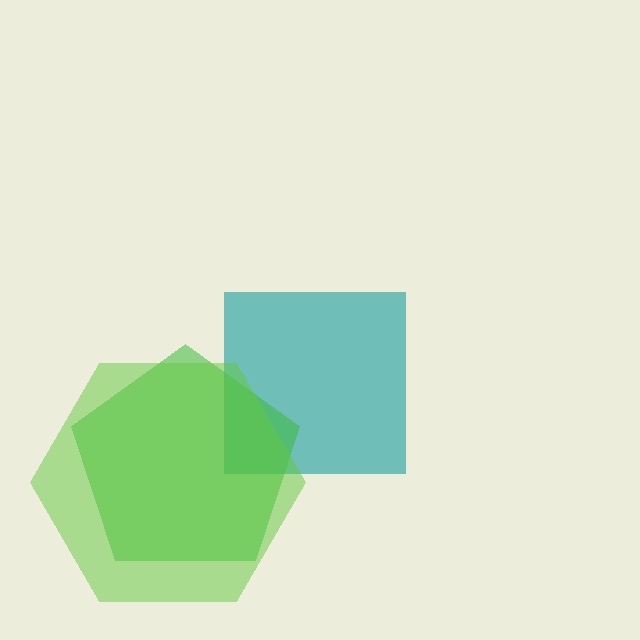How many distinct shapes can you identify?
There are 3 distinct shapes: a teal square, a green pentagon, a lime hexagon.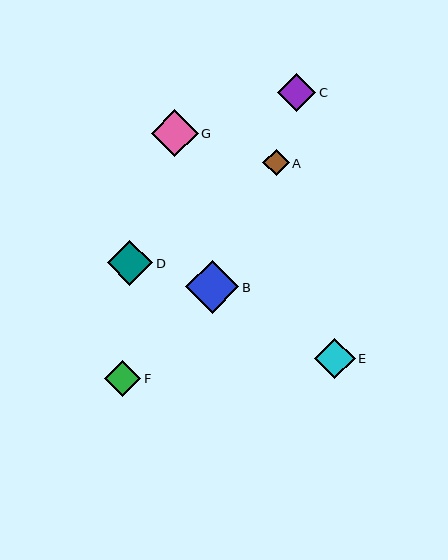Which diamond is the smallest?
Diamond A is the smallest with a size of approximately 26 pixels.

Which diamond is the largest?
Diamond B is the largest with a size of approximately 53 pixels.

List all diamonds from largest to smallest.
From largest to smallest: B, G, D, E, C, F, A.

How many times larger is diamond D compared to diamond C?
Diamond D is approximately 1.2 times the size of diamond C.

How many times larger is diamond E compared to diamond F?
Diamond E is approximately 1.1 times the size of diamond F.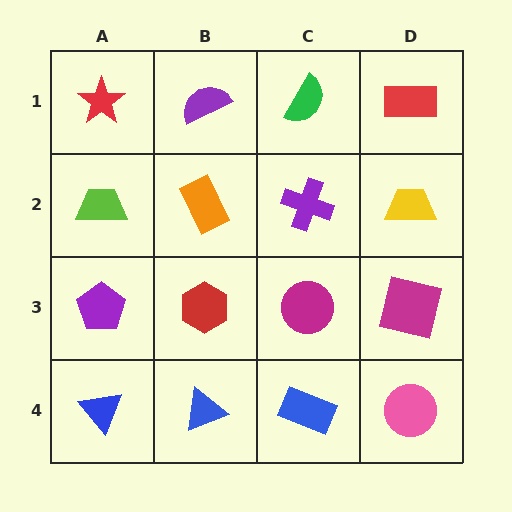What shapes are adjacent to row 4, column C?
A magenta circle (row 3, column C), a blue triangle (row 4, column B), a pink circle (row 4, column D).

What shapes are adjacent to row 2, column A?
A red star (row 1, column A), a purple pentagon (row 3, column A), an orange rectangle (row 2, column B).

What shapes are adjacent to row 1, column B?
An orange rectangle (row 2, column B), a red star (row 1, column A), a green semicircle (row 1, column C).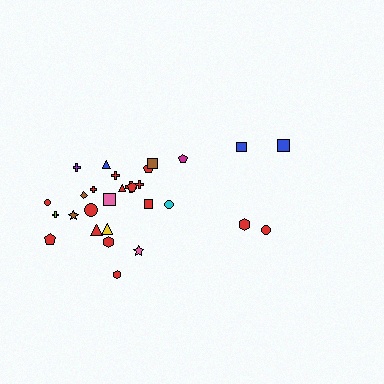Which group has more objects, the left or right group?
The left group.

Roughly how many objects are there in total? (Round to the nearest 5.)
Roughly 30 objects in total.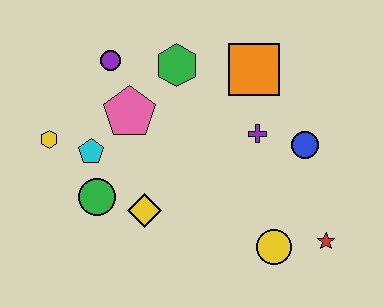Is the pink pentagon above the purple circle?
No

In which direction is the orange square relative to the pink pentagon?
The orange square is to the right of the pink pentagon.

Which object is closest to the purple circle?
The pink pentagon is closest to the purple circle.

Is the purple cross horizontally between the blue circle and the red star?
No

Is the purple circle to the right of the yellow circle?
No